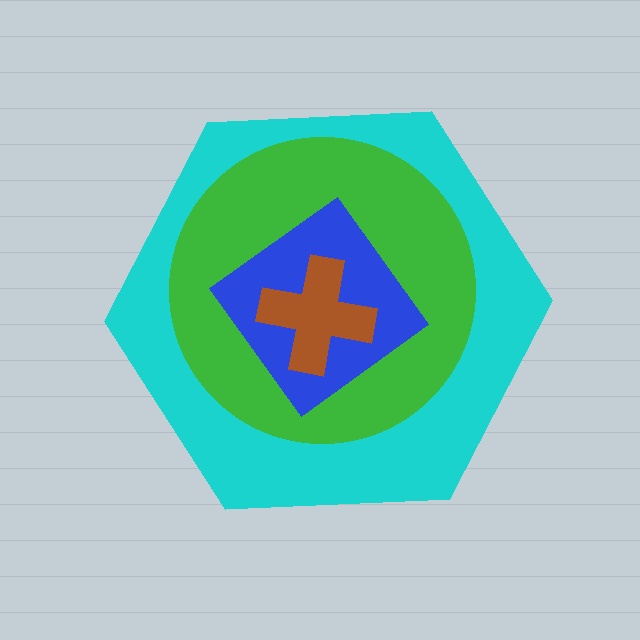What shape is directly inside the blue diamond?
The brown cross.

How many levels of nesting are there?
4.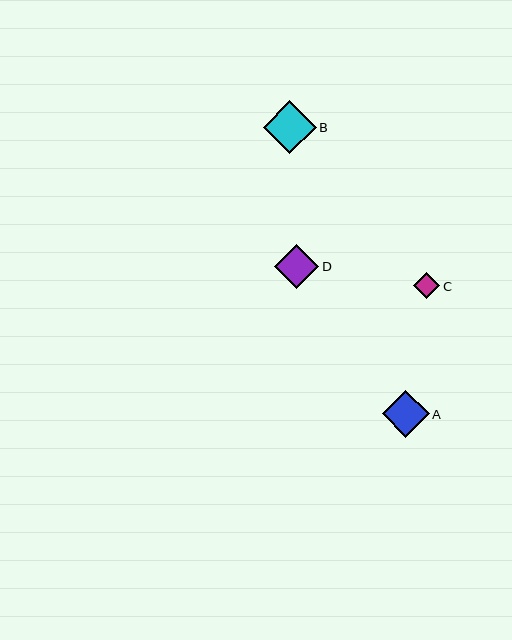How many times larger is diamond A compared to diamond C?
Diamond A is approximately 1.8 times the size of diamond C.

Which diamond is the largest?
Diamond B is the largest with a size of approximately 53 pixels.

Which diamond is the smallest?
Diamond C is the smallest with a size of approximately 26 pixels.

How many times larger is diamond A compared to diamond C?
Diamond A is approximately 1.8 times the size of diamond C.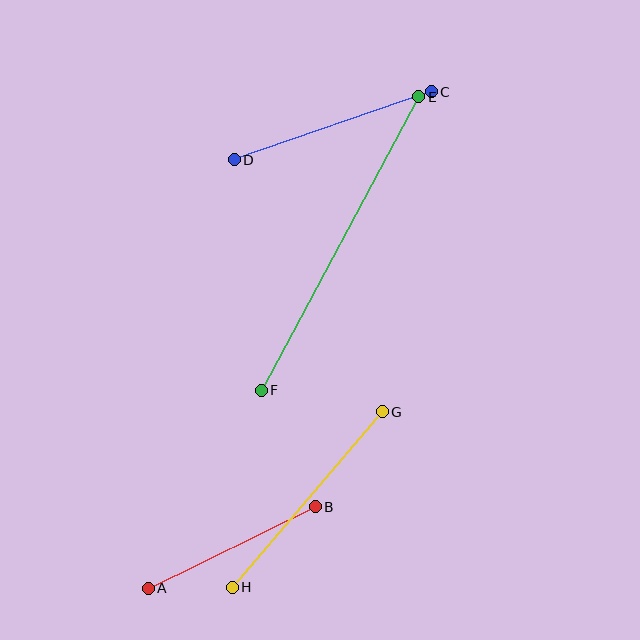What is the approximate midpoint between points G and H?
The midpoint is at approximately (307, 500) pixels.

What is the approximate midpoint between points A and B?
The midpoint is at approximately (232, 548) pixels.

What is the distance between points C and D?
The distance is approximately 208 pixels.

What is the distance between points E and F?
The distance is approximately 333 pixels.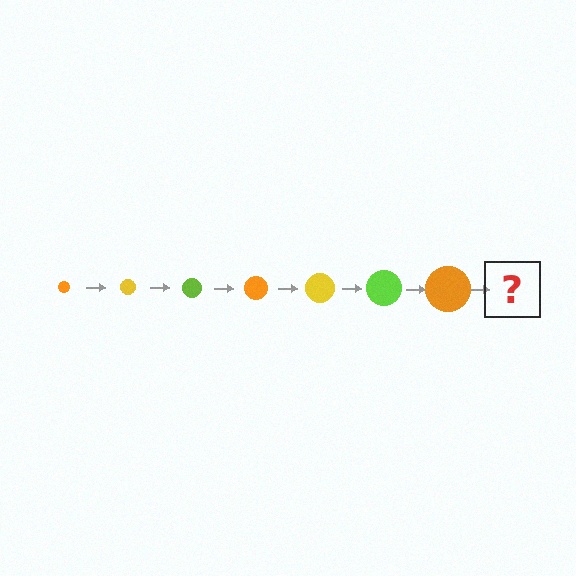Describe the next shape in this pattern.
It should be a yellow circle, larger than the previous one.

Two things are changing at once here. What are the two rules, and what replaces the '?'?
The two rules are that the circle grows larger each step and the color cycles through orange, yellow, and lime. The '?' should be a yellow circle, larger than the previous one.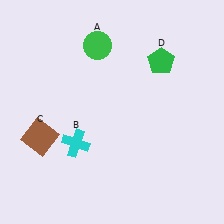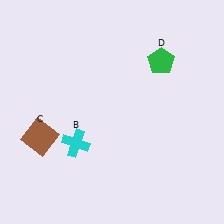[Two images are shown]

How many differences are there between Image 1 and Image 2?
There is 1 difference between the two images.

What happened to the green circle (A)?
The green circle (A) was removed in Image 2. It was in the top-left area of Image 1.